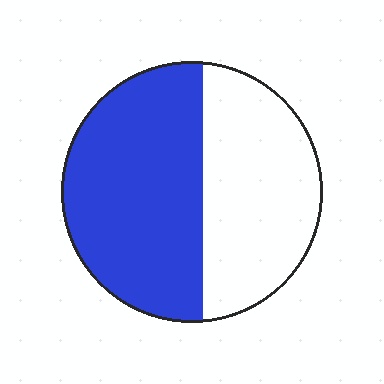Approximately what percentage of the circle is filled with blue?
Approximately 55%.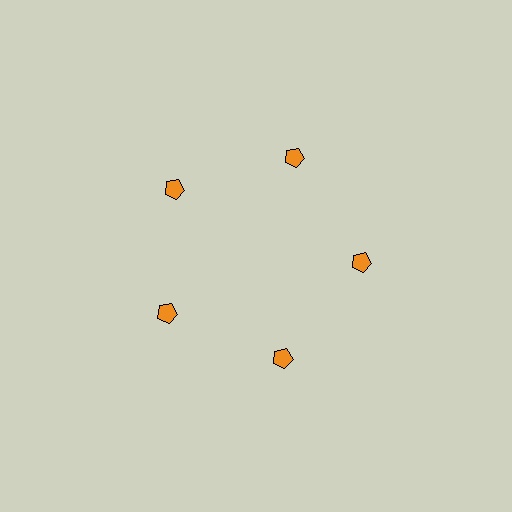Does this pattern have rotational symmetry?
Yes, this pattern has 5-fold rotational symmetry. It looks the same after rotating 72 degrees around the center.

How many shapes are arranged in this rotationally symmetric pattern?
There are 5 shapes, arranged in 5 groups of 1.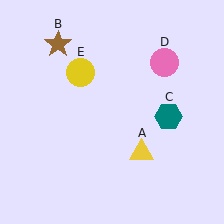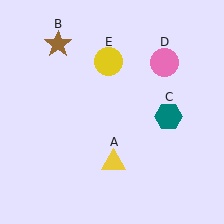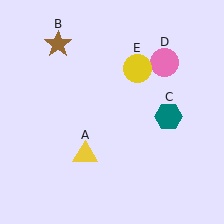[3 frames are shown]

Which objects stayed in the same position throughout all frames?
Brown star (object B) and teal hexagon (object C) and pink circle (object D) remained stationary.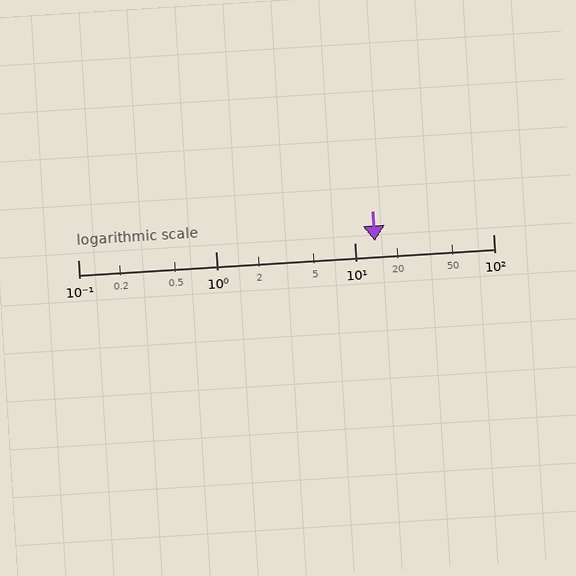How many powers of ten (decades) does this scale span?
The scale spans 3 decades, from 0.1 to 100.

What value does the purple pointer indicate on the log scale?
The pointer indicates approximately 14.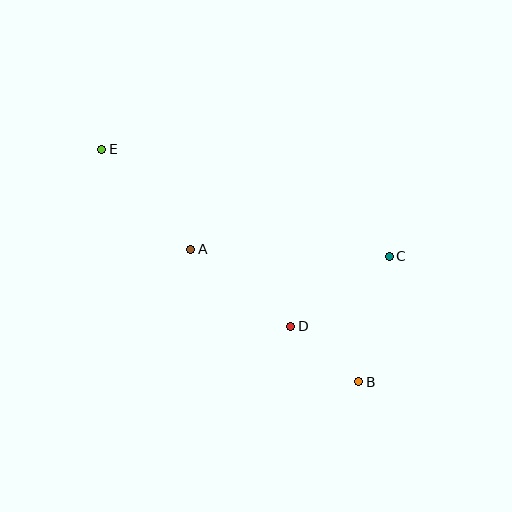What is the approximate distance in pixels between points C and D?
The distance between C and D is approximately 121 pixels.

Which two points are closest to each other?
Points B and D are closest to each other.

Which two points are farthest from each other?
Points B and E are farthest from each other.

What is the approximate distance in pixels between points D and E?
The distance between D and E is approximately 259 pixels.